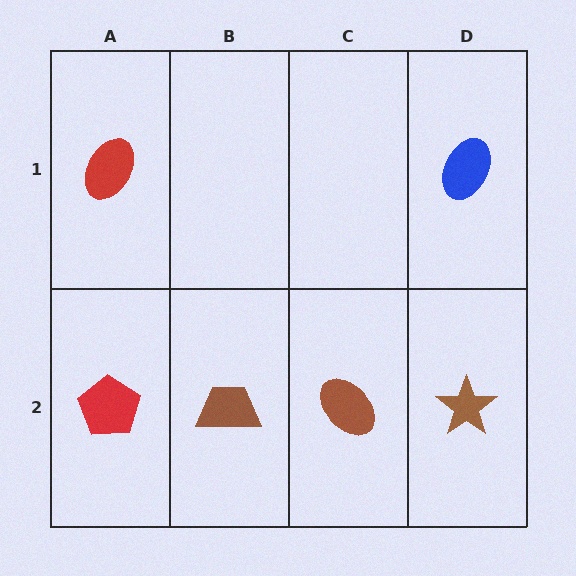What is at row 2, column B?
A brown trapezoid.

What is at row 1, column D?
A blue ellipse.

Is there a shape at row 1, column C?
No, that cell is empty.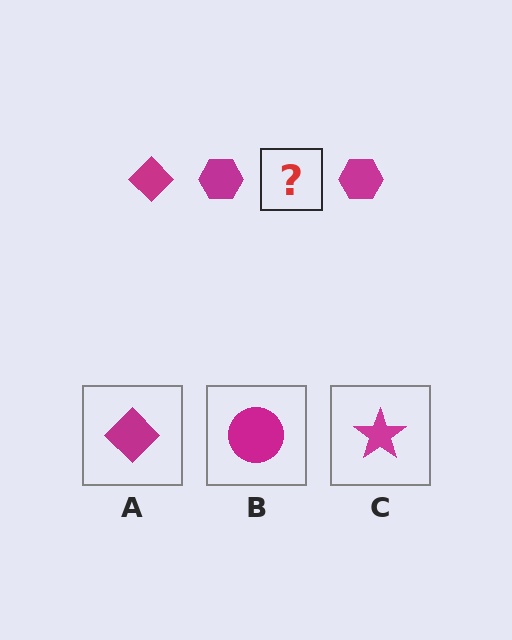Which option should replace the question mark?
Option A.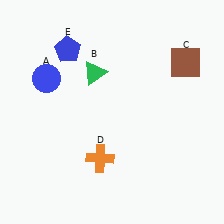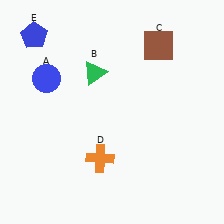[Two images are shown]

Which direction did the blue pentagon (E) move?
The blue pentagon (E) moved left.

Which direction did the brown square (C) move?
The brown square (C) moved left.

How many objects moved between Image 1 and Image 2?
2 objects moved between the two images.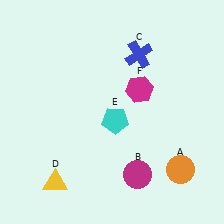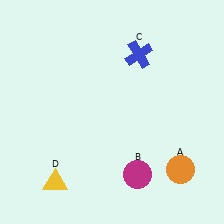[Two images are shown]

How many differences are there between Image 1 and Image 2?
There are 2 differences between the two images.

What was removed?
The magenta hexagon (F), the cyan pentagon (E) were removed in Image 2.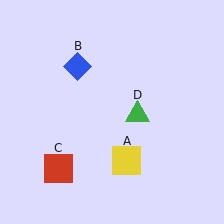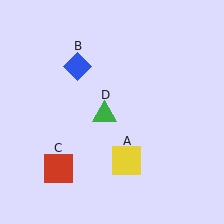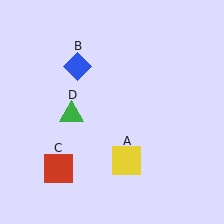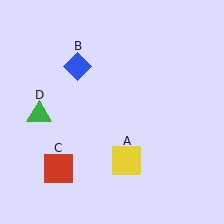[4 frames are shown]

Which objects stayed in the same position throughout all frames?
Yellow square (object A) and blue diamond (object B) and red square (object C) remained stationary.